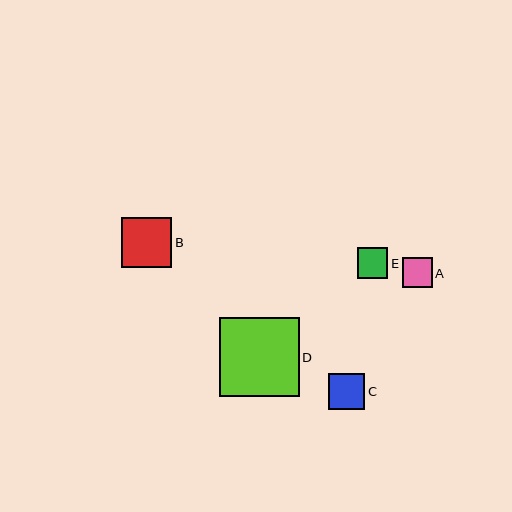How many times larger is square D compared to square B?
Square D is approximately 1.6 times the size of square B.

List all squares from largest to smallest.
From largest to smallest: D, B, C, E, A.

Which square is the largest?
Square D is the largest with a size of approximately 80 pixels.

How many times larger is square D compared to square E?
Square D is approximately 2.6 times the size of square E.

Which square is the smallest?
Square A is the smallest with a size of approximately 30 pixels.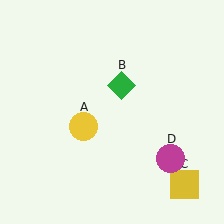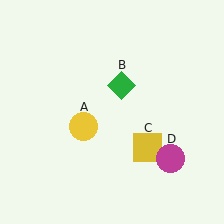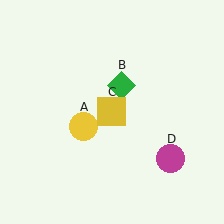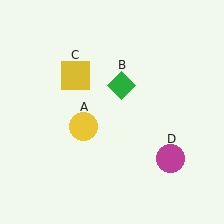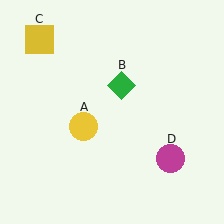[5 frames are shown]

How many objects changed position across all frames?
1 object changed position: yellow square (object C).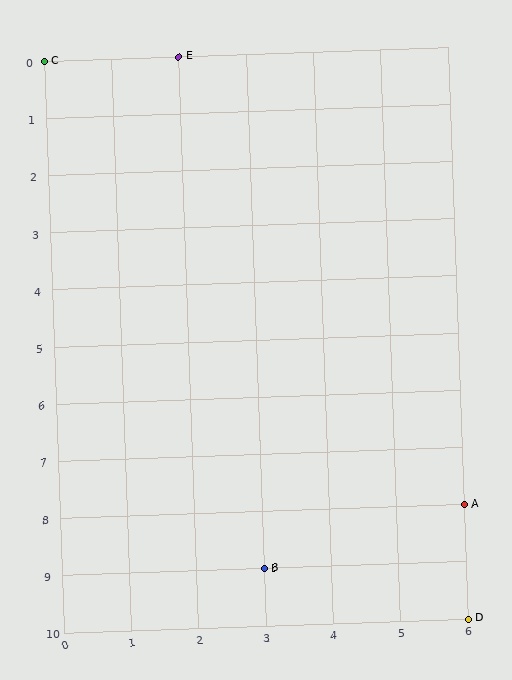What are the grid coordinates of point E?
Point E is at grid coordinates (2, 0).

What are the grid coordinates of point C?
Point C is at grid coordinates (0, 0).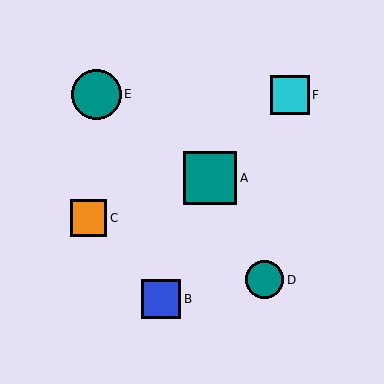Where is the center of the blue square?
The center of the blue square is at (161, 299).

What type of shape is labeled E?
Shape E is a teal circle.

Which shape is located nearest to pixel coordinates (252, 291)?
The teal circle (labeled D) at (264, 280) is nearest to that location.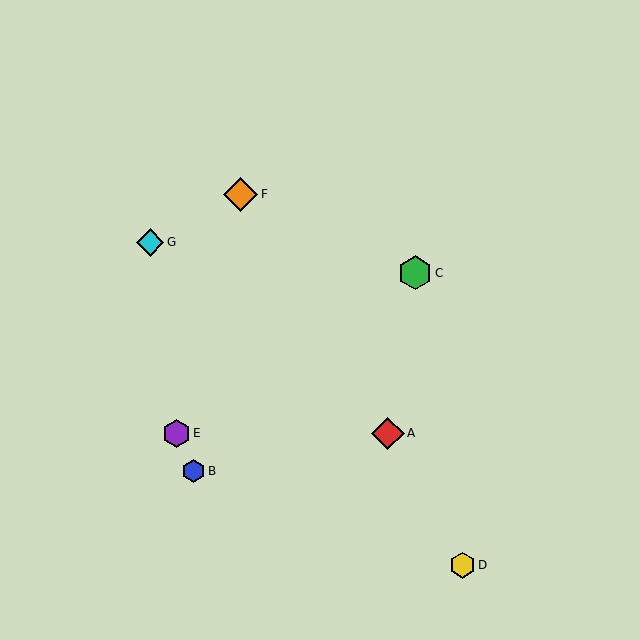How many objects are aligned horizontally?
2 objects (A, E) are aligned horizontally.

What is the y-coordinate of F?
Object F is at y≈194.